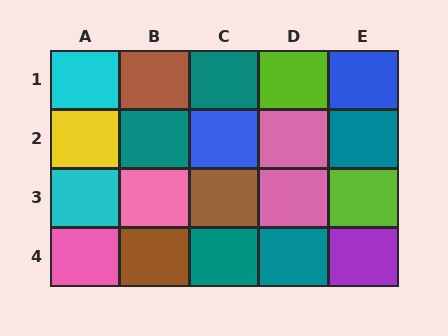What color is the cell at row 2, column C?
Blue.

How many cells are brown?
3 cells are brown.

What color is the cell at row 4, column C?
Teal.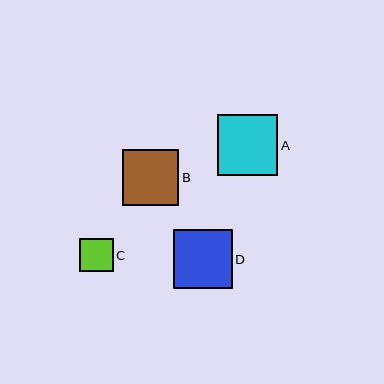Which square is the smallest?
Square C is the smallest with a size of approximately 34 pixels.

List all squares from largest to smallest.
From largest to smallest: A, D, B, C.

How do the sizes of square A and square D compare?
Square A and square D are approximately the same size.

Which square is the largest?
Square A is the largest with a size of approximately 60 pixels.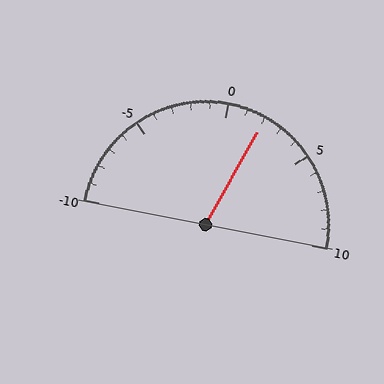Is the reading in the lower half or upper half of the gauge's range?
The reading is in the upper half of the range (-10 to 10).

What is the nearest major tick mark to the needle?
The nearest major tick mark is 0.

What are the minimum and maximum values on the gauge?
The gauge ranges from -10 to 10.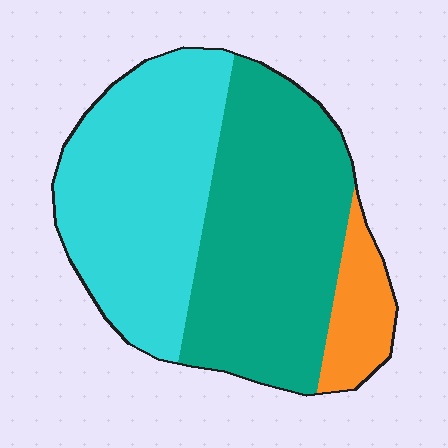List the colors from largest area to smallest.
From largest to smallest: teal, cyan, orange.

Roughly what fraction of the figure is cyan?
Cyan takes up between a quarter and a half of the figure.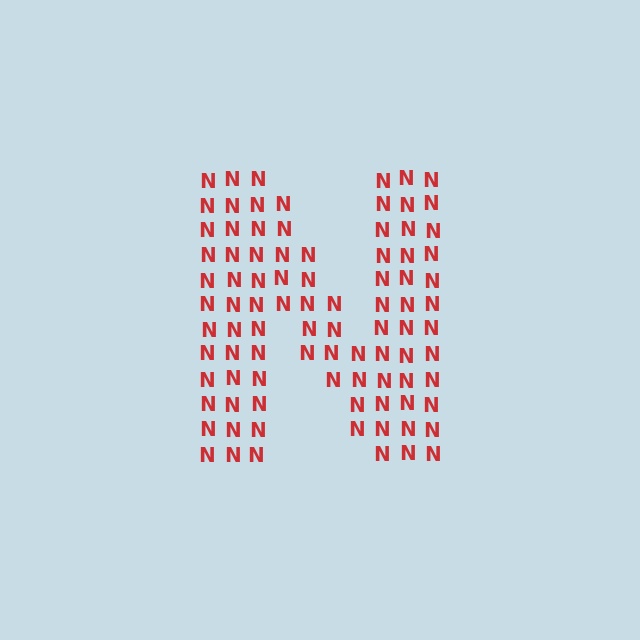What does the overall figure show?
The overall figure shows the letter N.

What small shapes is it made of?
It is made of small letter N's.